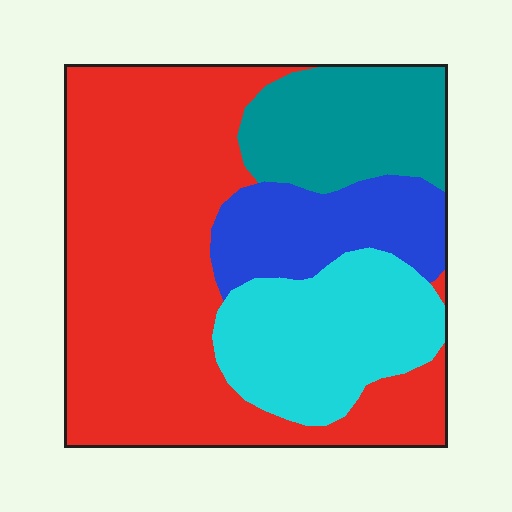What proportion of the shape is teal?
Teal covers 16% of the shape.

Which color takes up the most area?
Red, at roughly 50%.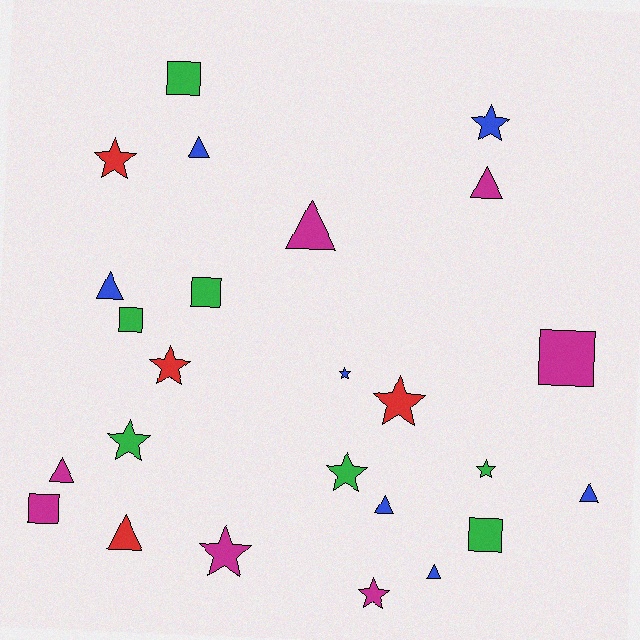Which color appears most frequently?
Magenta, with 7 objects.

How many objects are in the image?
There are 25 objects.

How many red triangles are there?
There is 1 red triangle.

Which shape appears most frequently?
Star, with 10 objects.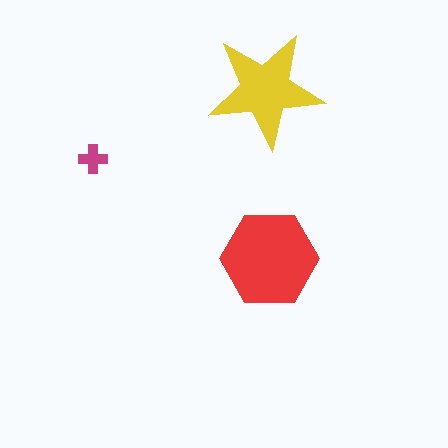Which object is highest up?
The yellow star is topmost.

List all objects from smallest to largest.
The magenta cross, the yellow star, the red hexagon.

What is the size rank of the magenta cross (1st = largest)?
3rd.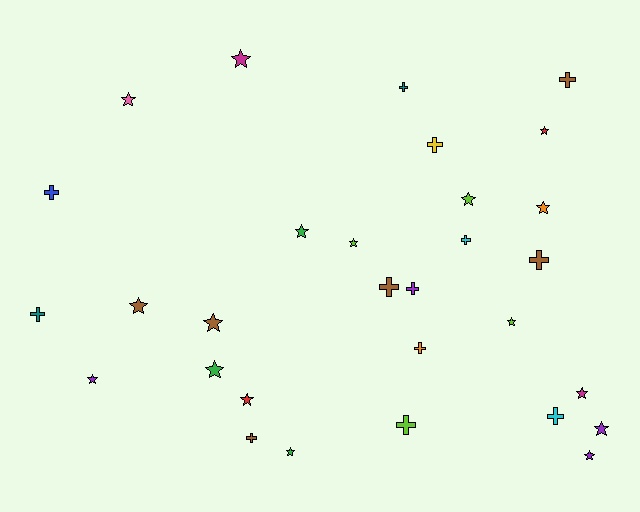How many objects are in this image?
There are 30 objects.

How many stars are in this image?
There are 17 stars.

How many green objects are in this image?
There are 3 green objects.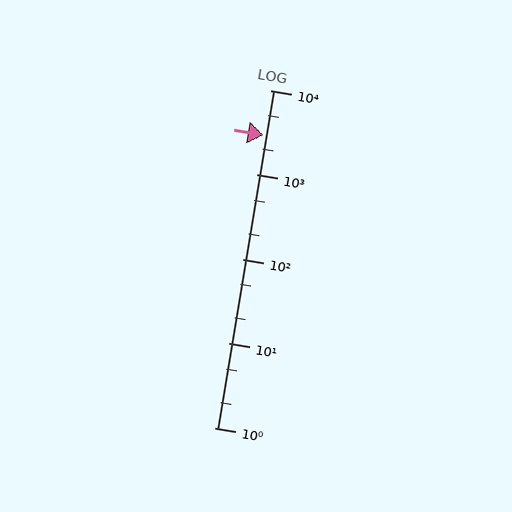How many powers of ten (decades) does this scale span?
The scale spans 4 decades, from 1 to 10000.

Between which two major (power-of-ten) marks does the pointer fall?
The pointer is between 1000 and 10000.